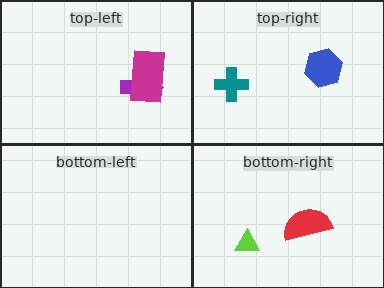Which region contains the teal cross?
The top-right region.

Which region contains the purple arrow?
The top-left region.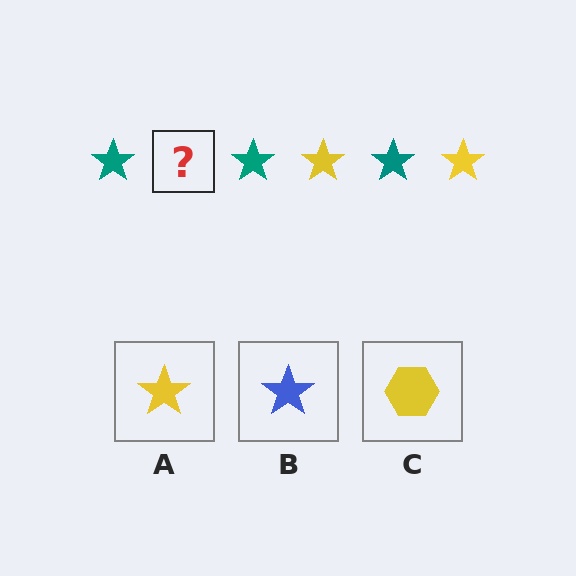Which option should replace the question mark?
Option A.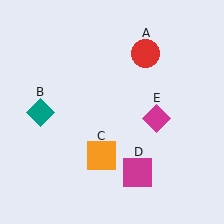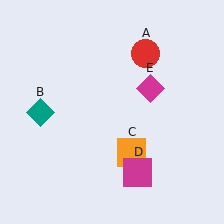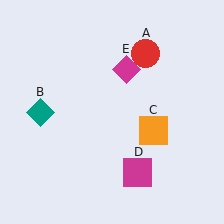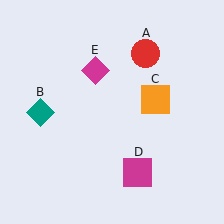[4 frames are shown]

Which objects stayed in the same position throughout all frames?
Red circle (object A) and teal diamond (object B) and magenta square (object D) remained stationary.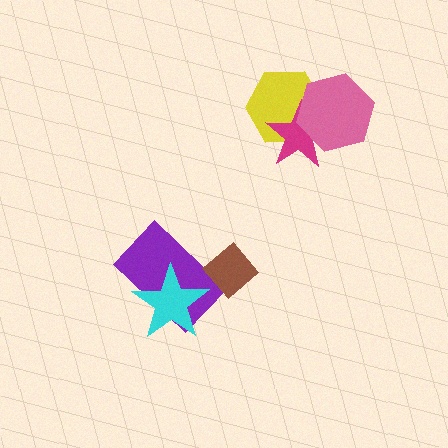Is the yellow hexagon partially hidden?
Yes, it is partially covered by another shape.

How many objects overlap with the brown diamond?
1 object overlaps with the brown diamond.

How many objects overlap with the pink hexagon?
2 objects overlap with the pink hexagon.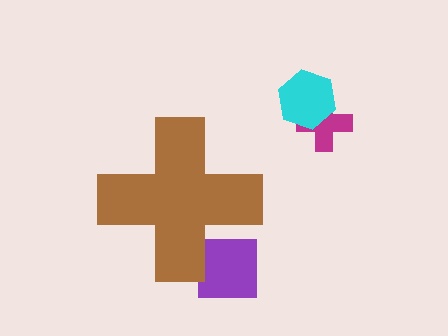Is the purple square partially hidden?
Yes, the purple square is partially hidden behind the brown cross.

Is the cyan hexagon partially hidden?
No, the cyan hexagon is fully visible.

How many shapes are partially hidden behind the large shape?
1 shape is partially hidden.